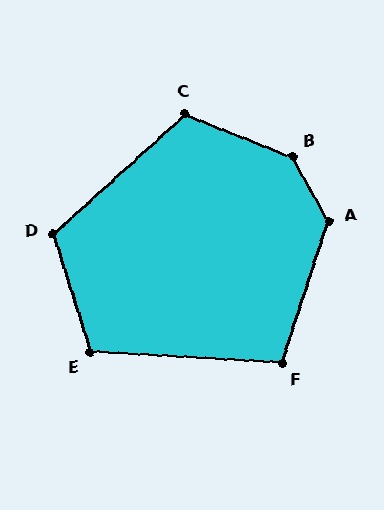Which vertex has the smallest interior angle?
F, at approximately 105 degrees.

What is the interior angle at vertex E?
Approximately 111 degrees (obtuse).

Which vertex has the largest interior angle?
B, at approximately 141 degrees.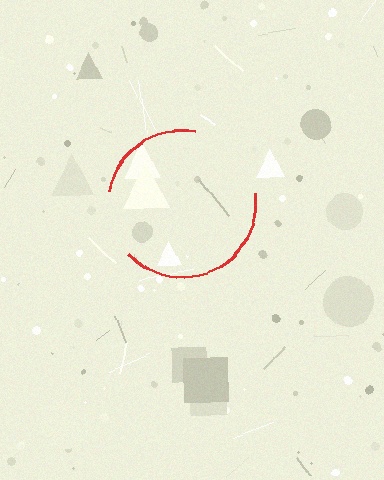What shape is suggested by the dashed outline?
The dashed outline suggests a circle.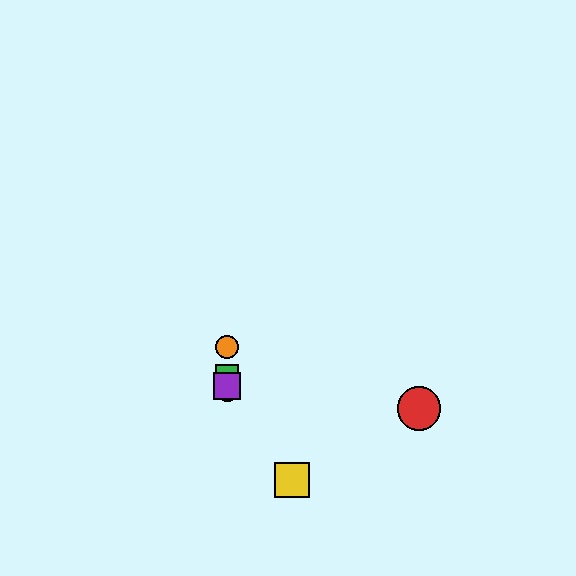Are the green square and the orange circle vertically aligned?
Yes, both are at x≈227.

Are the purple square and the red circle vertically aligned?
No, the purple square is at x≈227 and the red circle is at x≈419.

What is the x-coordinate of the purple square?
The purple square is at x≈227.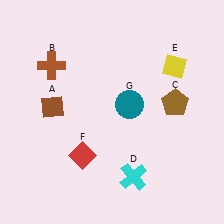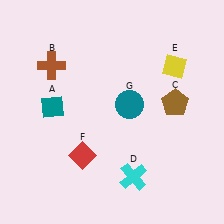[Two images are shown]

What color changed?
The diamond (A) changed from brown in Image 1 to teal in Image 2.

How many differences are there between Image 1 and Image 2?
There is 1 difference between the two images.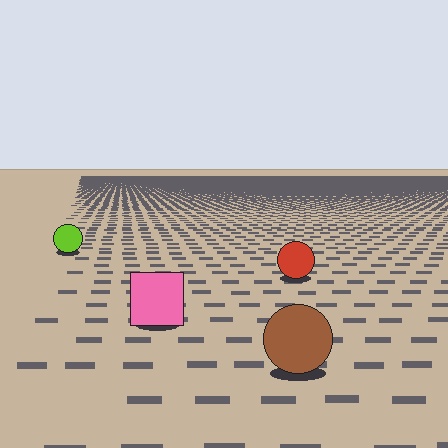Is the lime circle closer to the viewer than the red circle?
No. The red circle is closer — you can tell from the texture gradient: the ground texture is coarser near it.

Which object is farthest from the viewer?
The lime circle is farthest from the viewer. It appears smaller and the ground texture around it is denser.